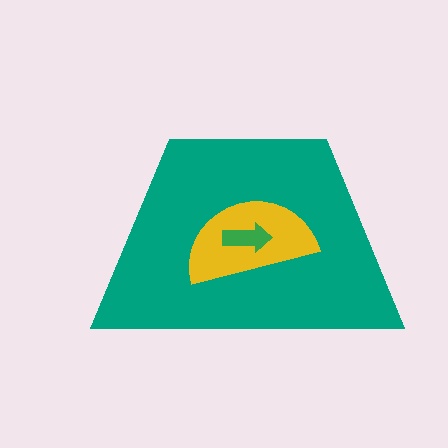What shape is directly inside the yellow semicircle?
The green arrow.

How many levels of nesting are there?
3.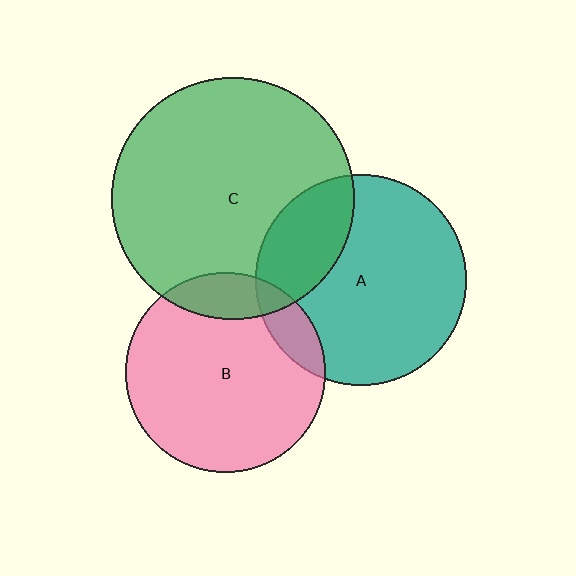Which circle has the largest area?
Circle C (green).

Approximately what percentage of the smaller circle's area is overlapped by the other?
Approximately 25%.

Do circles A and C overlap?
Yes.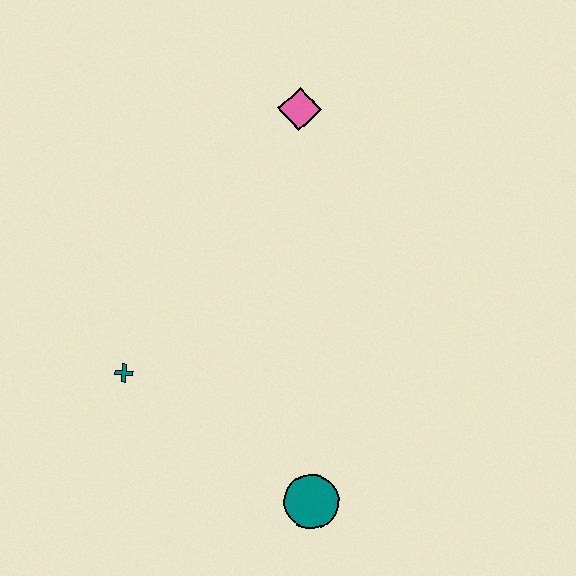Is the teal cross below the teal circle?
No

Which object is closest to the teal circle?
The teal cross is closest to the teal circle.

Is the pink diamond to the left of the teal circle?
Yes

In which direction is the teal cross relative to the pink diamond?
The teal cross is below the pink diamond.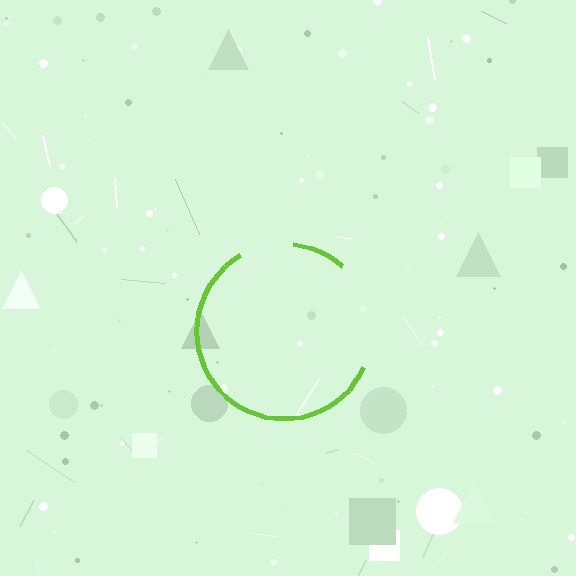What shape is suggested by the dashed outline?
The dashed outline suggests a circle.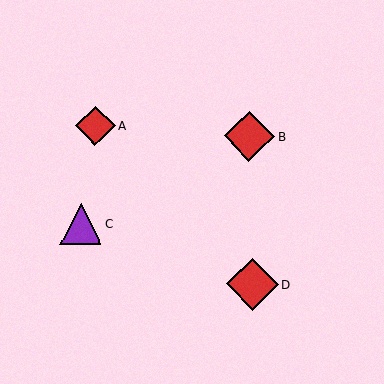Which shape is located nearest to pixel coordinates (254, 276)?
The red diamond (labeled D) at (253, 284) is nearest to that location.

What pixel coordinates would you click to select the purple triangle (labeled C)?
Click at (81, 224) to select the purple triangle C.